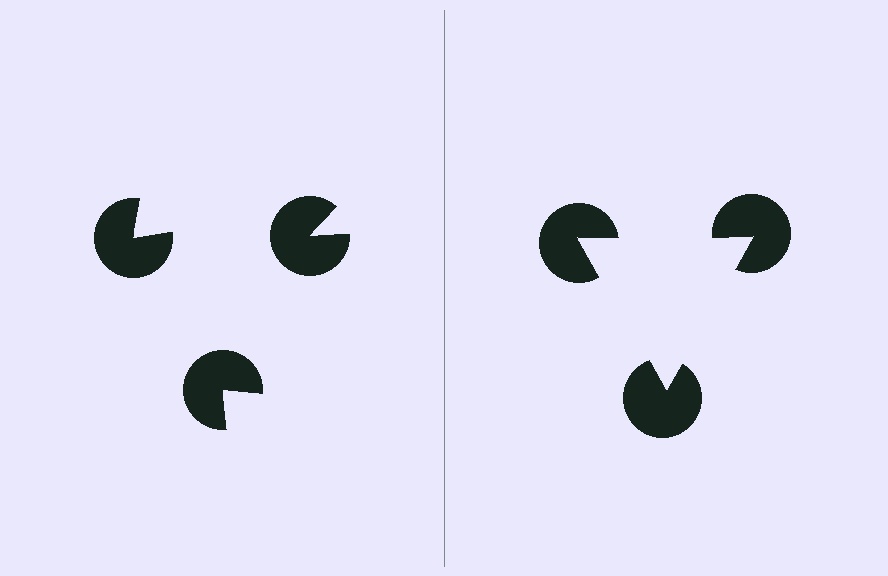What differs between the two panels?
The pac-man discs are positioned identically on both sides; only the wedge orientations differ. On the right they align to a triangle; on the left they are misaligned.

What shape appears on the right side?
An illusory triangle.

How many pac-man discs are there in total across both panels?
6 — 3 on each side.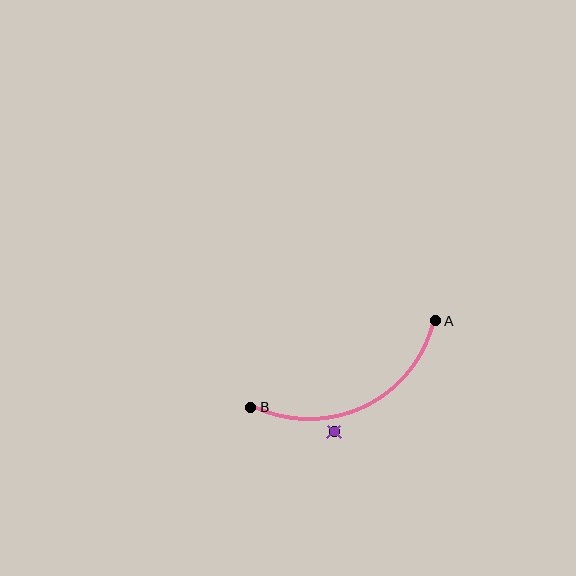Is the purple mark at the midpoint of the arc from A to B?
No — the purple mark does not lie on the arc at all. It sits slightly outside the curve.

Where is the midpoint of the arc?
The arc midpoint is the point on the curve farthest from the straight line joining A and B. It sits below that line.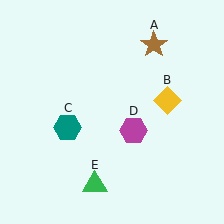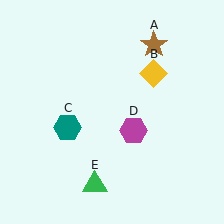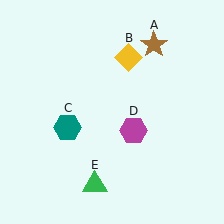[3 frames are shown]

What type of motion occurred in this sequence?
The yellow diamond (object B) rotated counterclockwise around the center of the scene.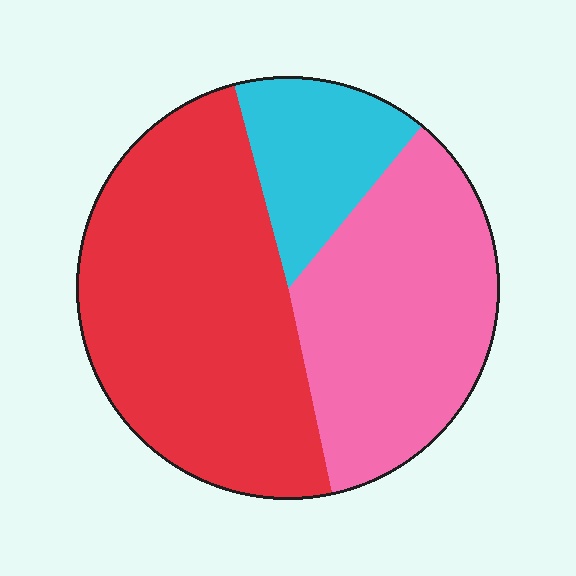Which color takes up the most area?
Red, at roughly 50%.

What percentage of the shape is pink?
Pink covers roughly 35% of the shape.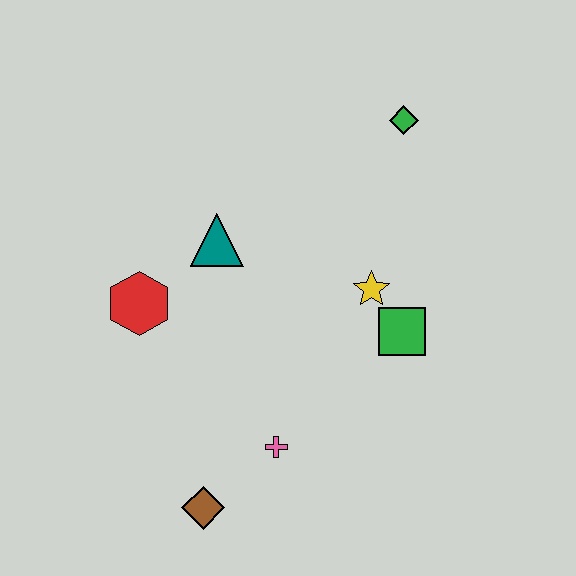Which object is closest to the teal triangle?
The red hexagon is closest to the teal triangle.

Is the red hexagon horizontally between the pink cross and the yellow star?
No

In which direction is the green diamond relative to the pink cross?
The green diamond is above the pink cross.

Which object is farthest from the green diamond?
The brown diamond is farthest from the green diamond.